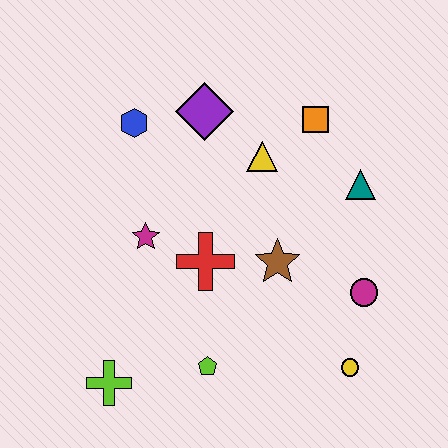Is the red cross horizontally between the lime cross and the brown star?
Yes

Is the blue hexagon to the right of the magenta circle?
No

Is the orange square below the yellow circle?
No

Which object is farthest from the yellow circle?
The blue hexagon is farthest from the yellow circle.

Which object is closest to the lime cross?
The lime pentagon is closest to the lime cross.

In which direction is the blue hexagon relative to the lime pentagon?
The blue hexagon is above the lime pentagon.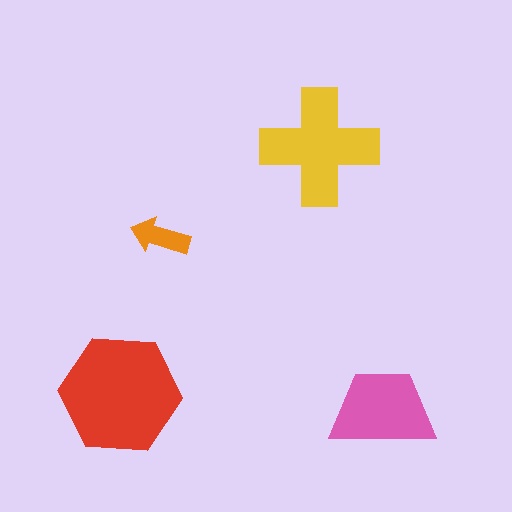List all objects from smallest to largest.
The orange arrow, the pink trapezoid, the yellow cross, the red hexagon.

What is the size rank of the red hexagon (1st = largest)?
1st.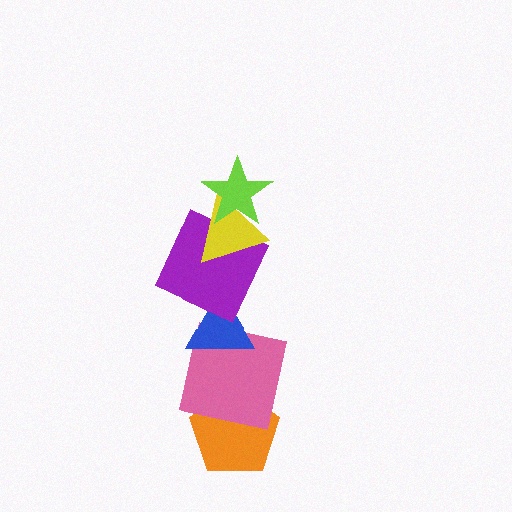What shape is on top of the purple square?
The yellow triangle is on top of the purple square.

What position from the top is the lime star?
The lime star is 1st from the top.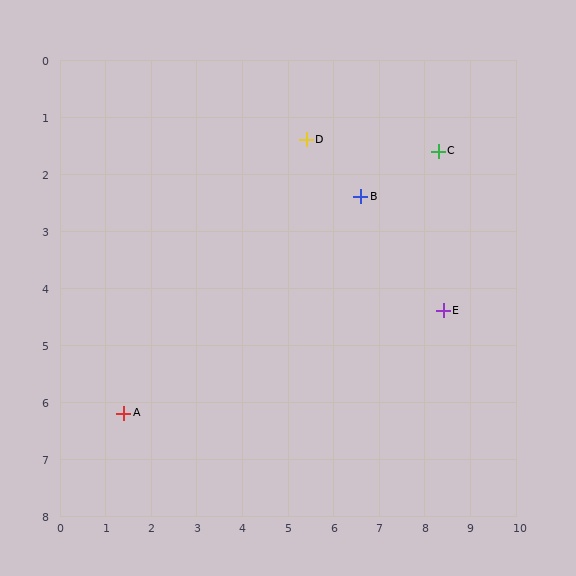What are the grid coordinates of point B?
Point B is at approximately (6.6, 2.4).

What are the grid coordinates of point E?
Point E is at approximately (8.4, 4.4).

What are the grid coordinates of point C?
Point C is at approximately (8.3, 1.6).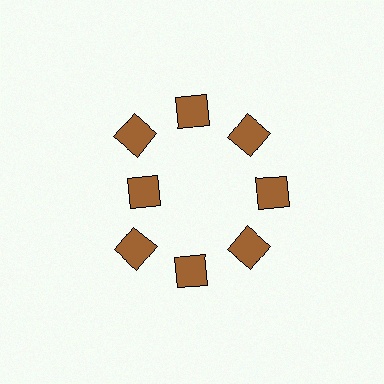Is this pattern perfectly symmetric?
No. The 8 brown diamonds are arranged in a ring, but one element near the 9 o'clock position is pulled inward toward the center, breaking the 8-fold rotational symmetry.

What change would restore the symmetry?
The symmetry would be restored by moving it outward, back onto the ring so that all 8 diamonds sit at equal angles and equal distance from the center.